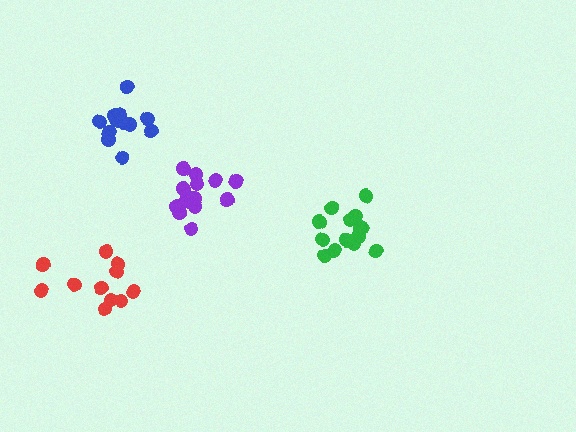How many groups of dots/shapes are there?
There are 4 groups.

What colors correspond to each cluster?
The clusters are colored: purple, blue, red, green.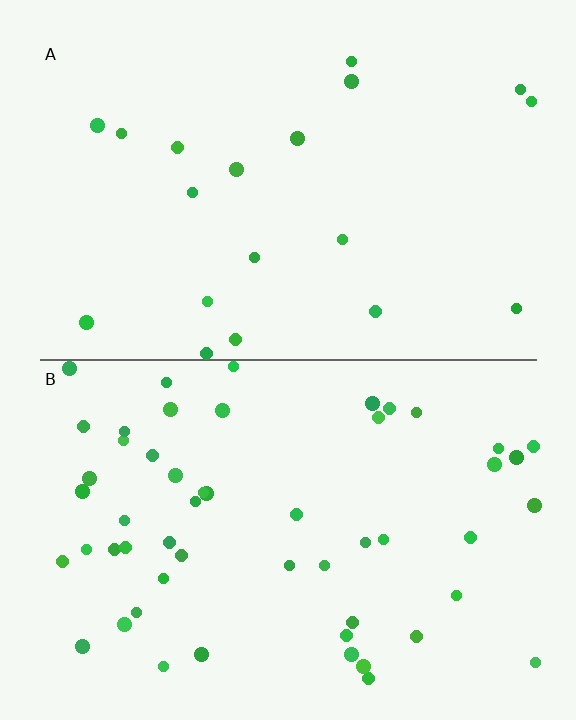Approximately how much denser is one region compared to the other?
Approximately 2.8× — region B over region A.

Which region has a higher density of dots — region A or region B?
B (the bottom).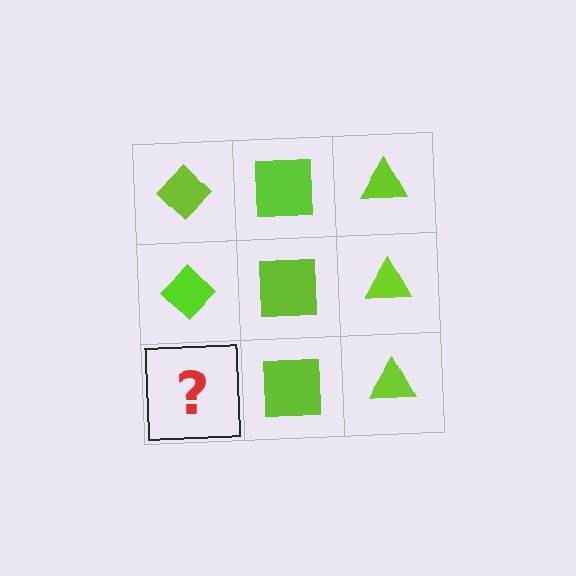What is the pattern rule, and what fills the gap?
The rule is that each column has a consistent shape. The gap should be filled with a lime diamond.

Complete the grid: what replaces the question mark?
The question mark should be replaced with a lime diamond.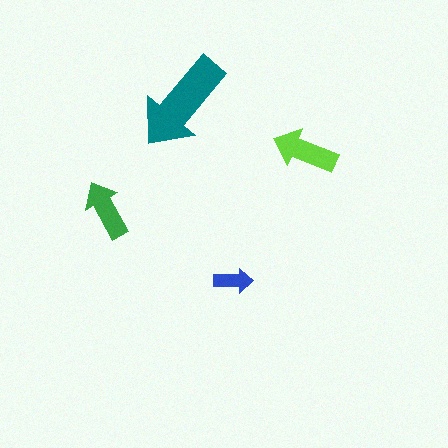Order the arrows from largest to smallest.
the teal one, the lime one, the green one, the blue one.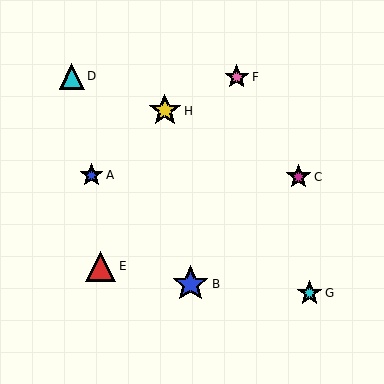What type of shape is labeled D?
Shape D is a cyan triangle.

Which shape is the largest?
The blue star (labeled B) is the largest.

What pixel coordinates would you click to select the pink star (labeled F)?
Click at (237, 77) to select the pink star F.